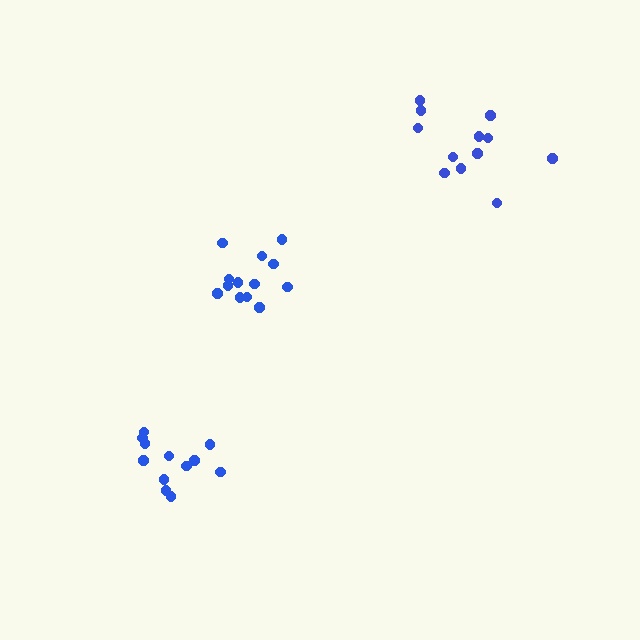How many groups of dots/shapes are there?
There are 3 groups.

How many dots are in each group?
Group 1: 12 dots, Group 2: 13 dots, Group 3: 12 dots (37 total).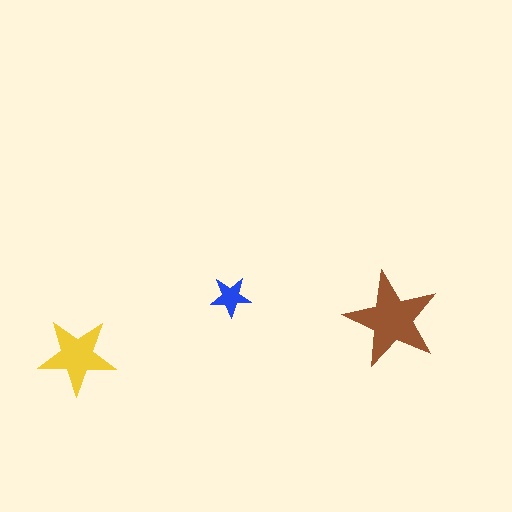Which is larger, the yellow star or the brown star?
The brown one.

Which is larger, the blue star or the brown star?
The brown one.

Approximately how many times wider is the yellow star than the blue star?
About 2 times wider.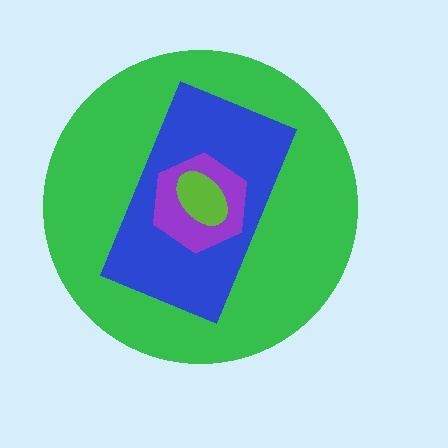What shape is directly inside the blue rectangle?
The purple hexagon.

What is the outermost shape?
The green circle.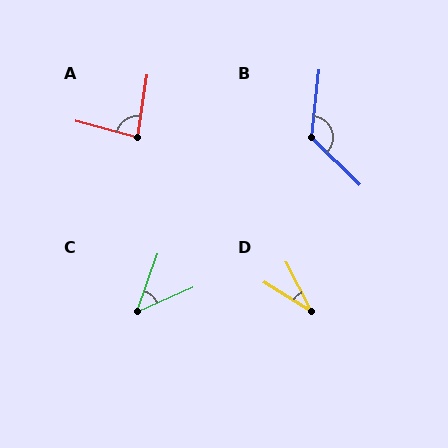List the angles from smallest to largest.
D (30°), C (47°), A (84°), B (128°).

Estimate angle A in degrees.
Approximately 84 degrees.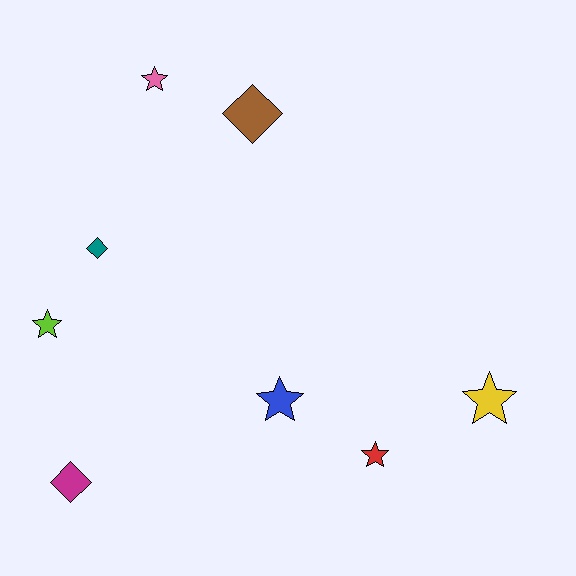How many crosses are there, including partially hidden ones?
There are no crosses.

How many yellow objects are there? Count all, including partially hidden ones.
There is 1 yellow object.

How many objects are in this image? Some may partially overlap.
There are 8 objects.